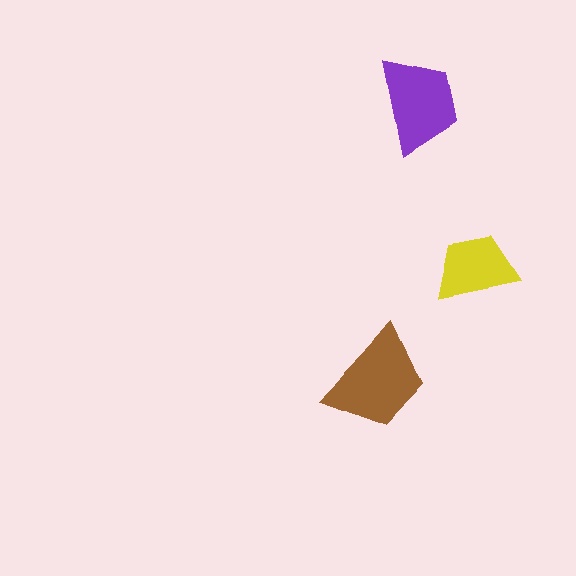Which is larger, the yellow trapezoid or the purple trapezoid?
The purple one.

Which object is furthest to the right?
The yellow trapezoid is rightmost.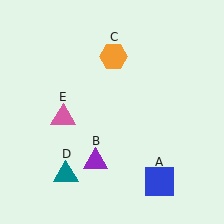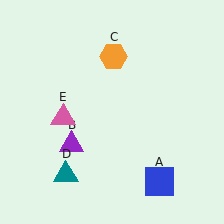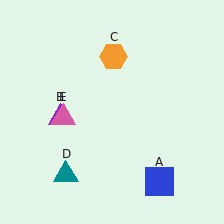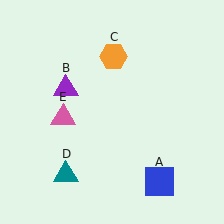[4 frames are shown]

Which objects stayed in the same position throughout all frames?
Blue square (object A) and orange hexagon (object C) and teal triangle (object D) and pink triangle (object E) remained stationary.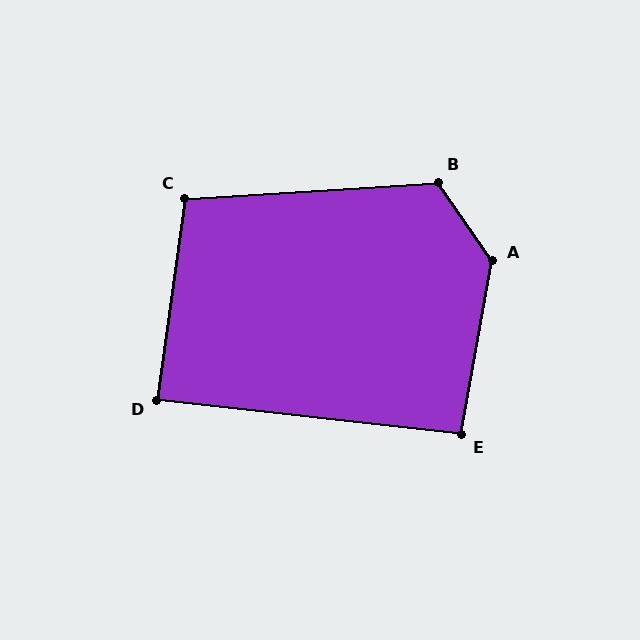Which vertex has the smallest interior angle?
D, at approximately 89 degrees.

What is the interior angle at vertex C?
Approximately 101 degrees (obtuse).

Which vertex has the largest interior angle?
A, at approximately 136 degrees.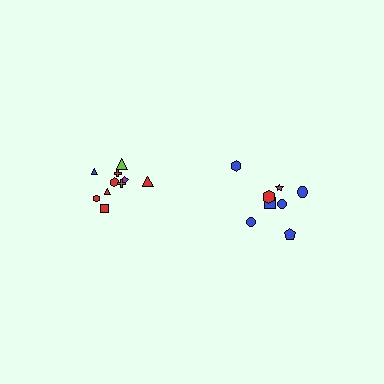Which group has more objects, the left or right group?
The left group.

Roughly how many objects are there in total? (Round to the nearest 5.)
Roughly 20 objects in total.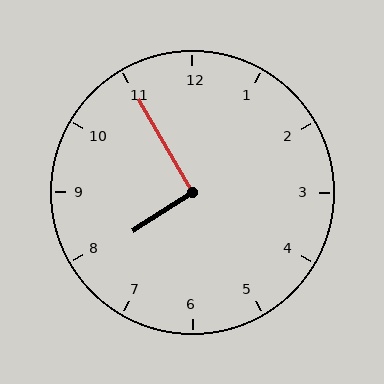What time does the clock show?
7:55.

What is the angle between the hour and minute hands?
Approximately 92 degrees.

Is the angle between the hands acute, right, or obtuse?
It is right.